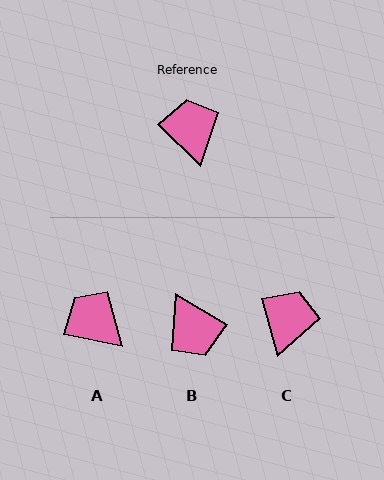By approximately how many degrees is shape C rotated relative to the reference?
Approximately 30 degrees clockwise.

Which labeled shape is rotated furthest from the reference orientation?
B, about 167 degrees away.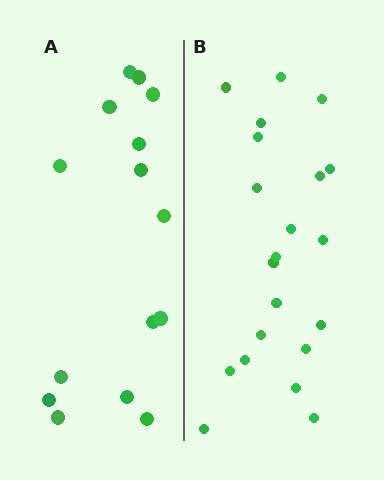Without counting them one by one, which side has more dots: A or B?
Region B (the right region) has more dots.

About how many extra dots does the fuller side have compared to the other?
Region B has about 6 more dots than region A.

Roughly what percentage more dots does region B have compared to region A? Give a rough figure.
About 40% more.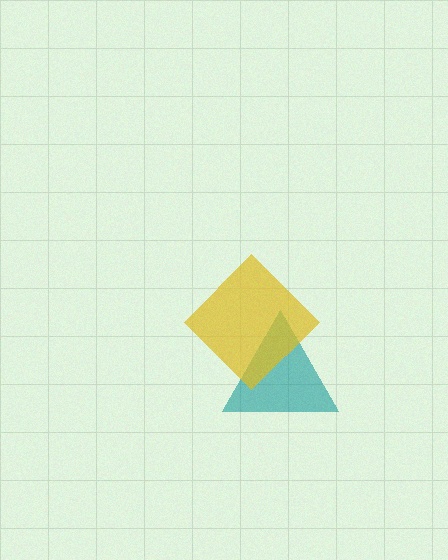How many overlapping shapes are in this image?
There are 2 overlapping shapes in the image.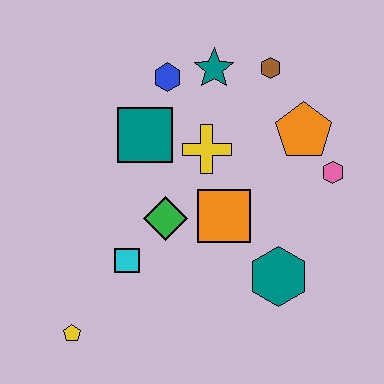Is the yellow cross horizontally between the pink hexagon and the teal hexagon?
No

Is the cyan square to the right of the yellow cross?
No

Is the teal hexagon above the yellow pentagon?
Yes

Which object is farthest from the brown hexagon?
The yellow pentagon is farthest from the brown hexagon.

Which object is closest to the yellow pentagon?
The cyan square is closest to the yellow pentagon.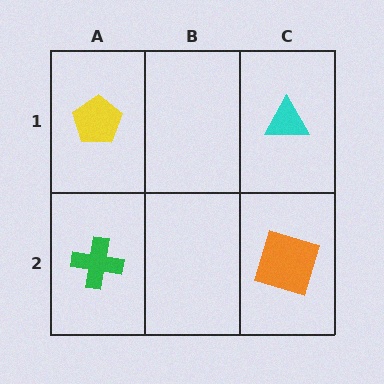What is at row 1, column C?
A cyan triangle.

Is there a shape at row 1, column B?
No, that cell is empty.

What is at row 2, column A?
A green cross.